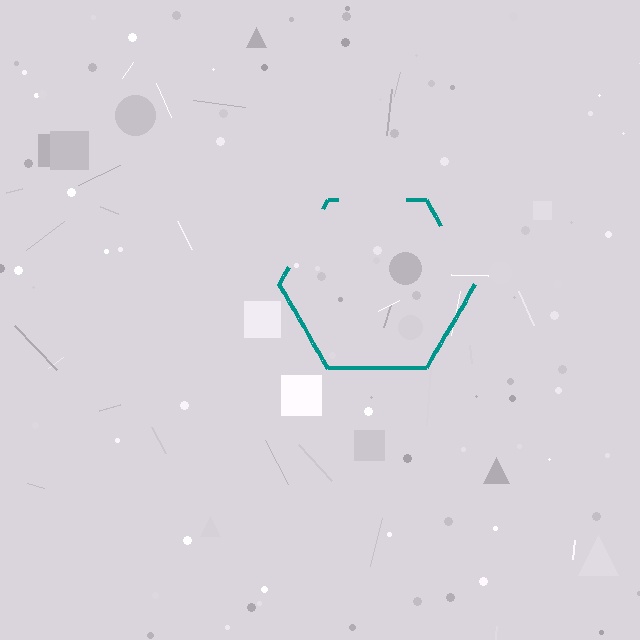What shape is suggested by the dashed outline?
The dashed outline suggests a hexagon.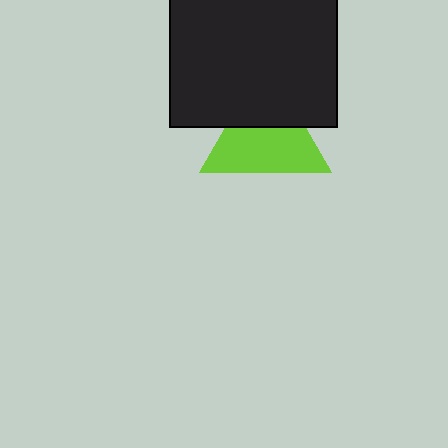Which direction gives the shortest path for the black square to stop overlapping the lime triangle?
Moving up gives the shortest separation.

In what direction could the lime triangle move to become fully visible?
The lime triangle could move down. That would shift it out from behind the black square entirely.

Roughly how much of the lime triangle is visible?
About half of it is visible (roughly 64%).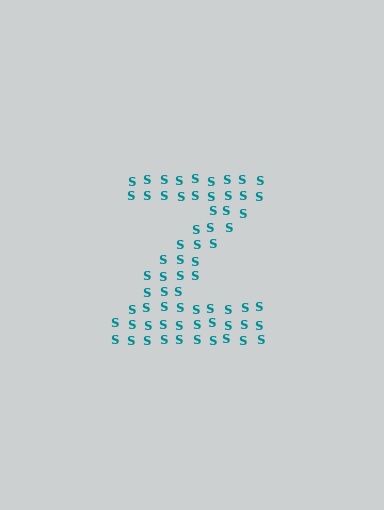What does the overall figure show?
The overall figure shows the letter Z.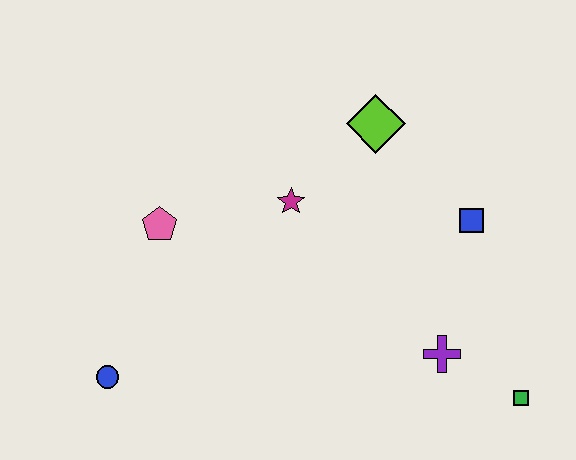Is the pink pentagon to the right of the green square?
No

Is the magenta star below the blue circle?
No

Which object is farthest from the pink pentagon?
The green square is farthest from the pink pentagon.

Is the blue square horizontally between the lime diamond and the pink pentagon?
No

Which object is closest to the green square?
The purple cross is closest to the green square.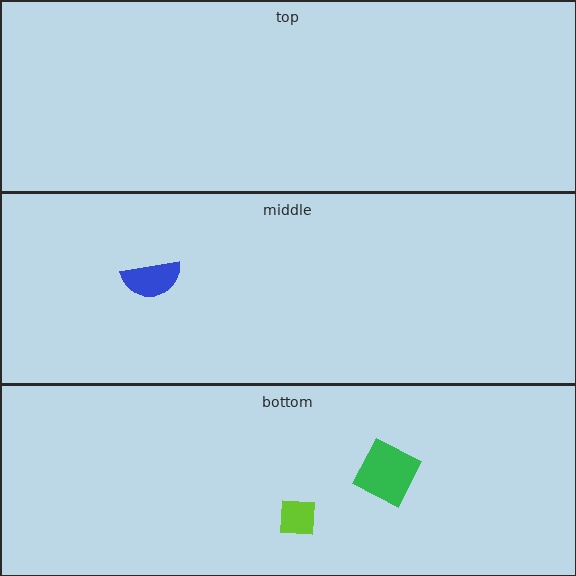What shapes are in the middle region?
The blue semicircle.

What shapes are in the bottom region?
The green square, the lime square.